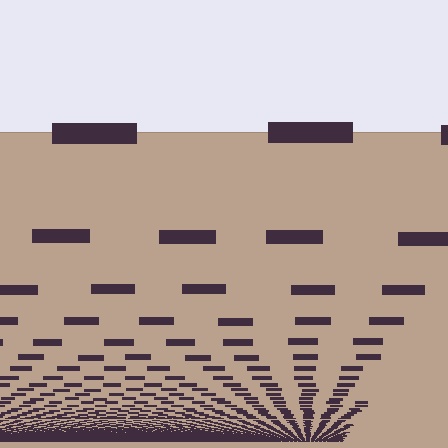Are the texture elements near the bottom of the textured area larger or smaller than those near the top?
Smaller. The gradient is inverted — elements near the bottom are smaller and denser.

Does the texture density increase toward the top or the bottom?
Density increases toward the bottom.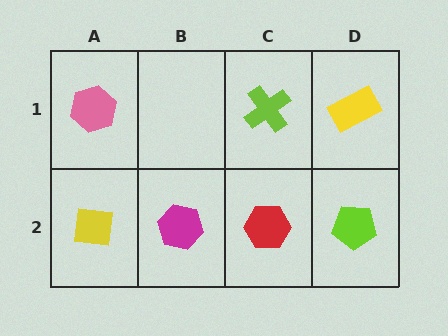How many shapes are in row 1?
3 shapes.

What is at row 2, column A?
A yellow square.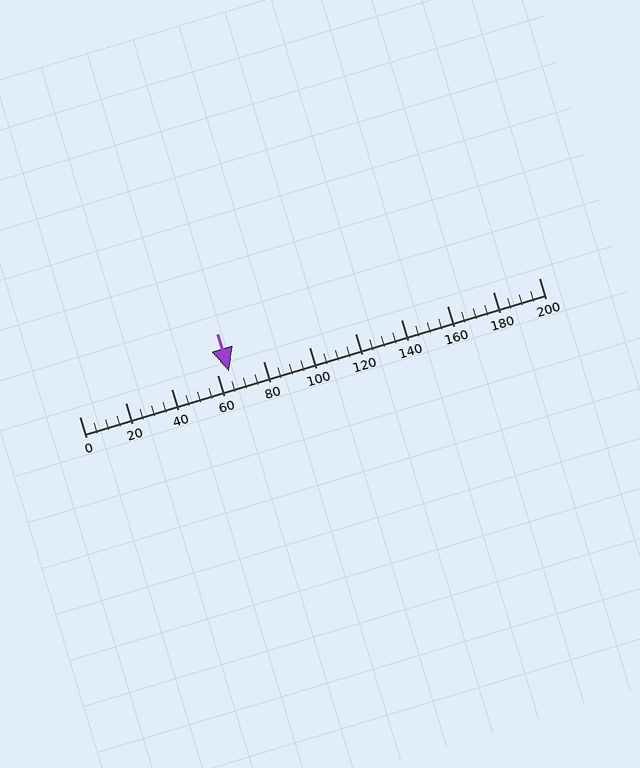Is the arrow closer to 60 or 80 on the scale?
The arrow is closer to 60.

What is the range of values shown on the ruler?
The ruler shows values from 0 to 200.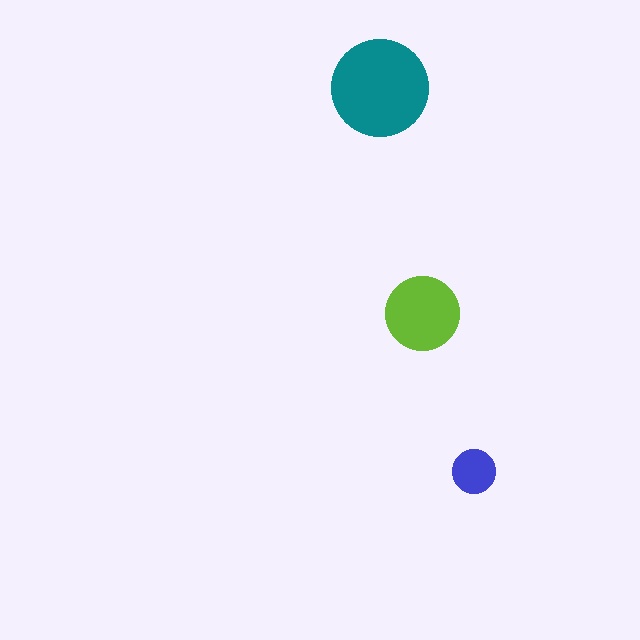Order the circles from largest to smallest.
the teal one, the lime one, the blue one.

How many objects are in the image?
There are 3 objects in the image.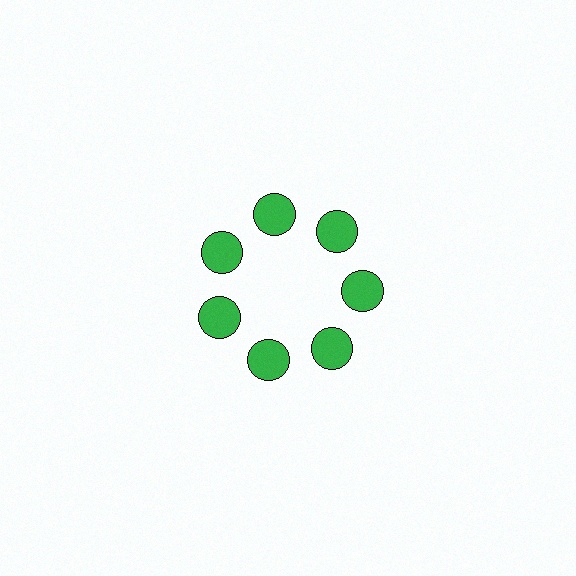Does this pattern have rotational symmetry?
Yes, this pattern has 7-fold rotational symmetry. It looks the same after rotating 51 degrees around the center.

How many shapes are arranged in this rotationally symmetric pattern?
There are 7 shapes, arranged in 7 groups of 1.